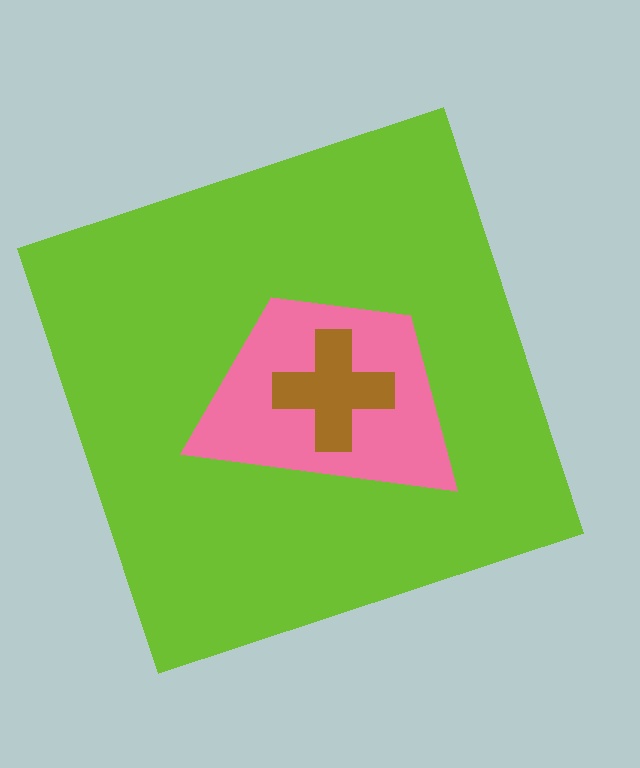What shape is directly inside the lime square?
The pink trapezoid.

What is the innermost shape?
The brown cross.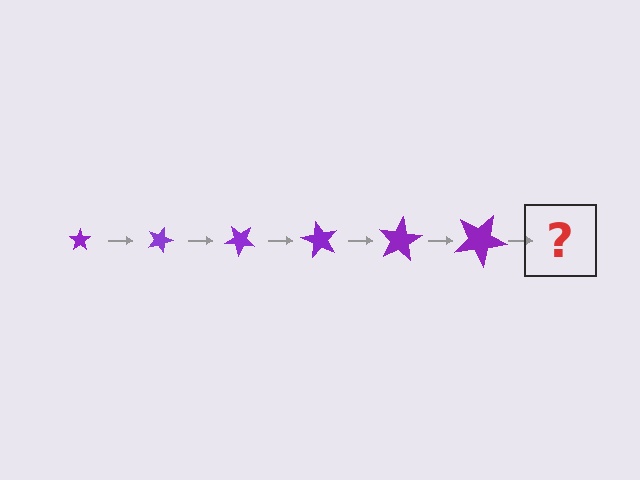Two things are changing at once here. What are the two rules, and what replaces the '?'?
The two rules are that the star grows larger each step and it rotates 20 degrees each step. The '?' should be a star, larger than the previous one and rotated 120 degrees from the start.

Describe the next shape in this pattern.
It should be a star, larger than the previous one and rotated 120 degrees from the start.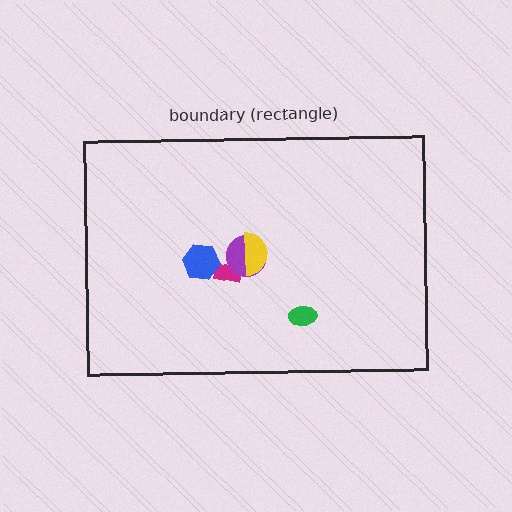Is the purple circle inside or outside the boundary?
Inside.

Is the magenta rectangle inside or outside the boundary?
Inside.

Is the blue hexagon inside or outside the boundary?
Inside.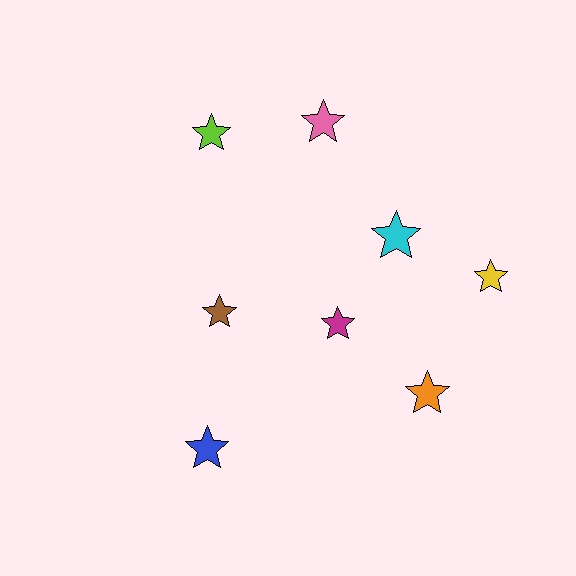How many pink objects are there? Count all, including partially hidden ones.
There is 1 pink object.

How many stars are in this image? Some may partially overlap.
There are 8 stars.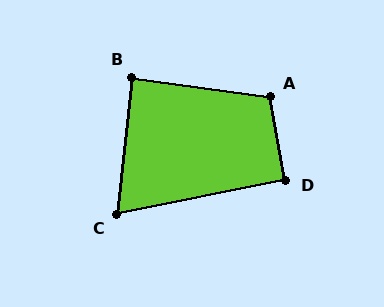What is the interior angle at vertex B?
Approximately 88 degrees (approximately right).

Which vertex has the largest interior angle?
A, at approximately 108 degrees.